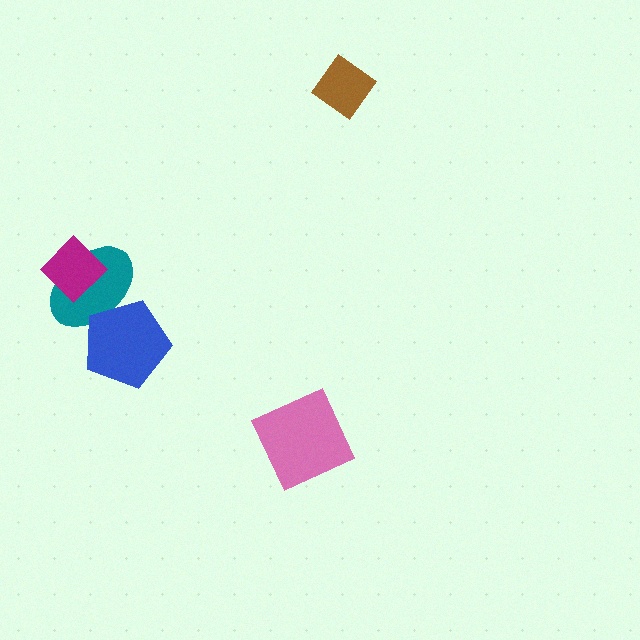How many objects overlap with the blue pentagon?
1 object overlaps with the blue pentagon.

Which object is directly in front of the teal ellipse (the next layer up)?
The blue pentagon is directly in front of the teal ellipse.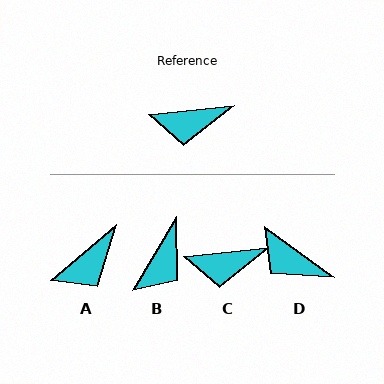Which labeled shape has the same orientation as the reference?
C.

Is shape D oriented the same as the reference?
No, it is off by about 42 degrees.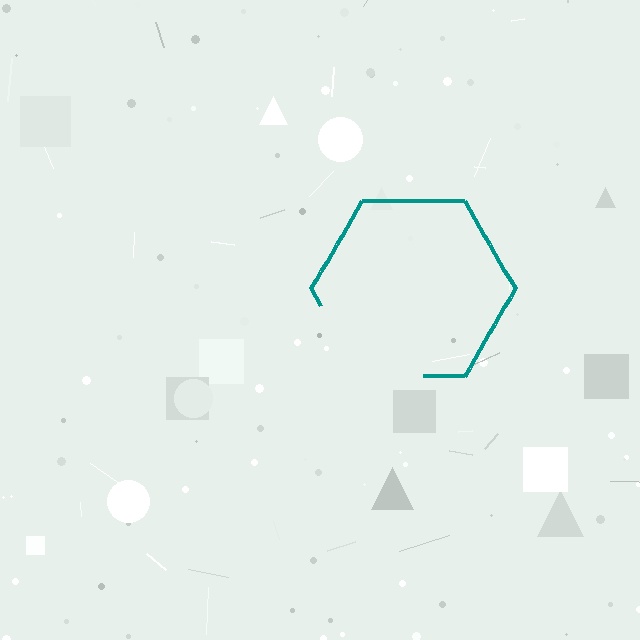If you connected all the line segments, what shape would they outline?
They would outline a hexagon.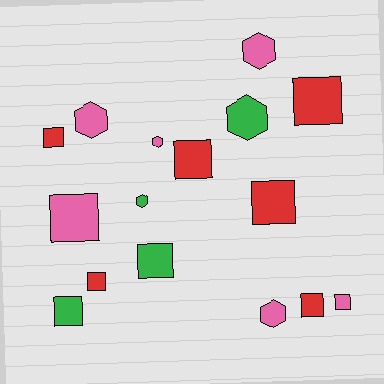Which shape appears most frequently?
Square, with 10 objects.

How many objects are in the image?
There are 16 objects.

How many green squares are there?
There are 2 green squares.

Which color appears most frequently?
Pink, with 6 objects.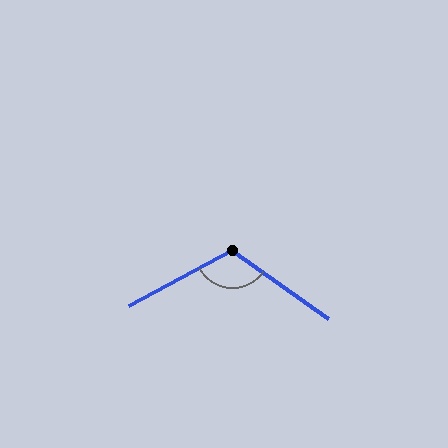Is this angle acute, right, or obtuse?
It is obtuse.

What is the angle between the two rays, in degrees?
Approximately 117 degrees.